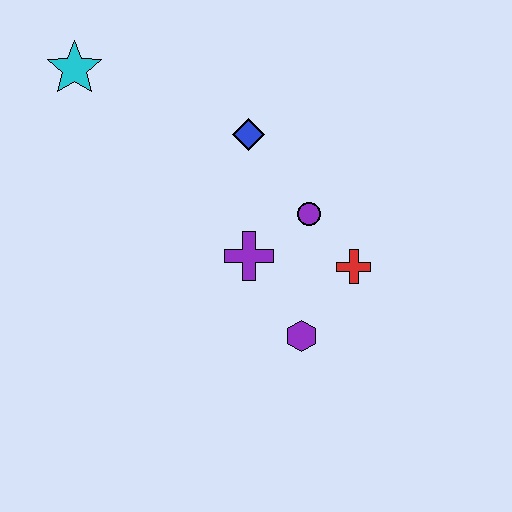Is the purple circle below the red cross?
No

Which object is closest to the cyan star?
The blue diamond is closest to the cyan star.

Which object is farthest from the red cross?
The cyan star is farthest from the red cross.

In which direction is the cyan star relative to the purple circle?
The cyan star is to the left of the purple circle.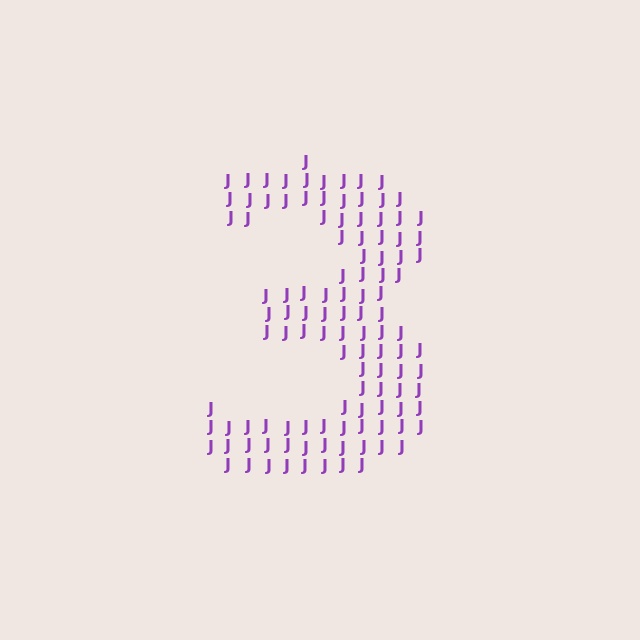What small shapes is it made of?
It is made of small letter J's.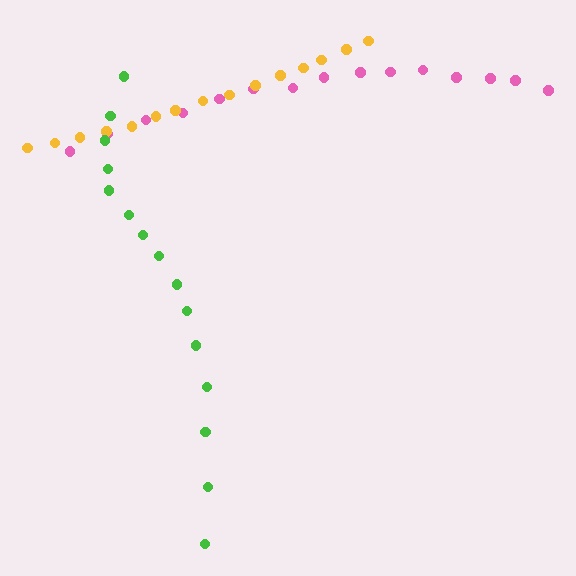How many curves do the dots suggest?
There are 3 distinct paths.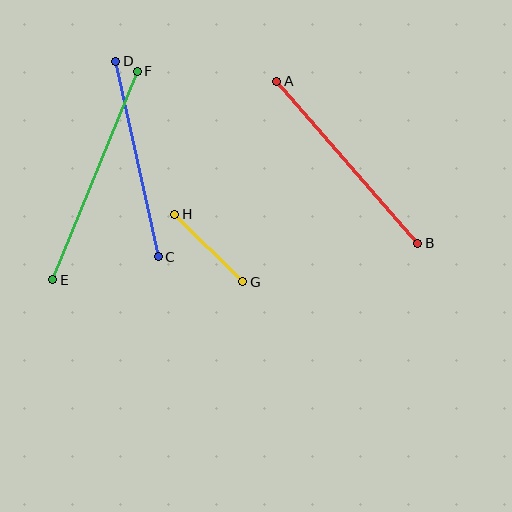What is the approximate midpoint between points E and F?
The midpoint is at approximately (95, 175) pixels.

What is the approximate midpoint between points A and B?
The midpoint is at approximately (347, 162) pixels.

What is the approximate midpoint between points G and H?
The midpoint is at approximately (209, 248) pixels.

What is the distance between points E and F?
The distance is approximately 225 pixels.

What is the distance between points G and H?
The distance is approximately 96 pixels.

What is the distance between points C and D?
The distance is approximately 200 pixels.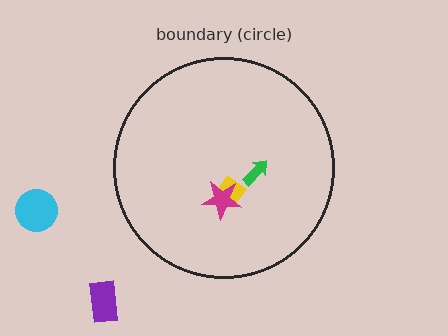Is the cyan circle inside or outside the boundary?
Outside.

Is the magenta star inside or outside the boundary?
Inside.